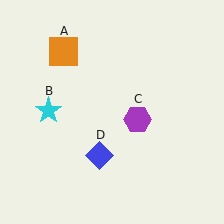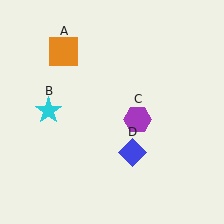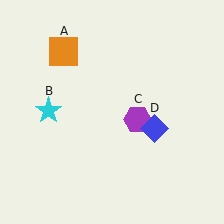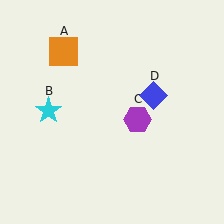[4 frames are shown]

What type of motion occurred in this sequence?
The blue diamond (object D) rotated counterclockwise around the center of the scene.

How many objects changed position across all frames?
1 object changed position: blue diamond (object D).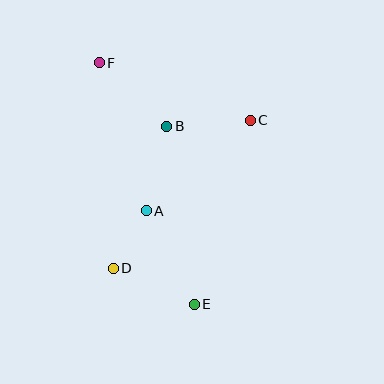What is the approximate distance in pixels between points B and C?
The distance between B and C is approximately 84 pixels.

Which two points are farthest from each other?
Points E and F are farthest from each other.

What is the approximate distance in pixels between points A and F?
The distance between A and F is approximately 155 pixels.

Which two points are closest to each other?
Points A and D are closest to each other.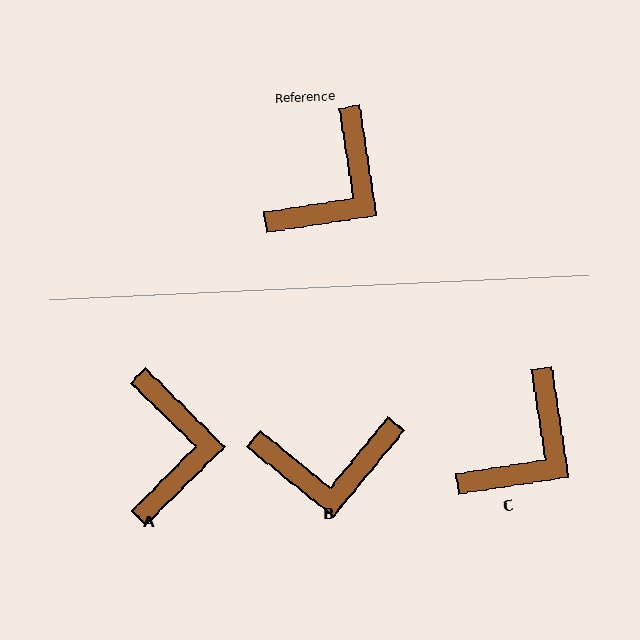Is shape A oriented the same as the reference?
No, it is off by about 36 degrees.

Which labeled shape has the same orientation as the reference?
C.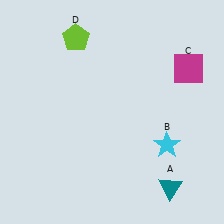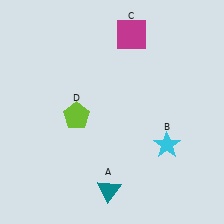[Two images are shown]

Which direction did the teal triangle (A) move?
The teal triangle (A) moved left.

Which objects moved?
The objects that moved are: the teal triangle (A), the magenta square (C), the lime pentagon (D).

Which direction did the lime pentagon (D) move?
The lime pentagon (D) moved down.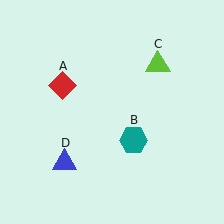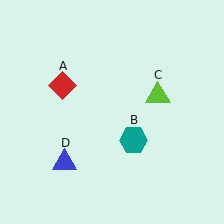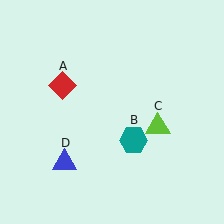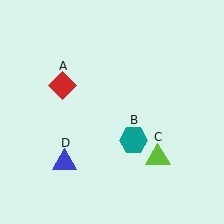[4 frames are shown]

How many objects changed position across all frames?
1 object changed position: lime triangle (object C).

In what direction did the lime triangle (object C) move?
The lime triangle (object C) moved down.